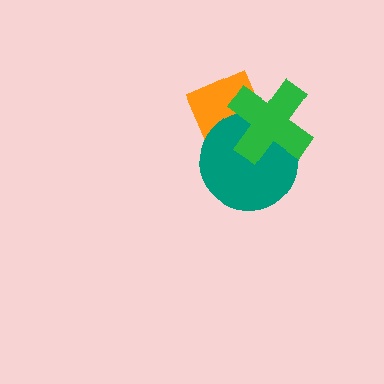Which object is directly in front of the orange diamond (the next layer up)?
The teal circle is directly in front of the orange diamond.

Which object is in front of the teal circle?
The green cross is in front of the teal circle.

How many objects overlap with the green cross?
2 objects overlap with the green cross.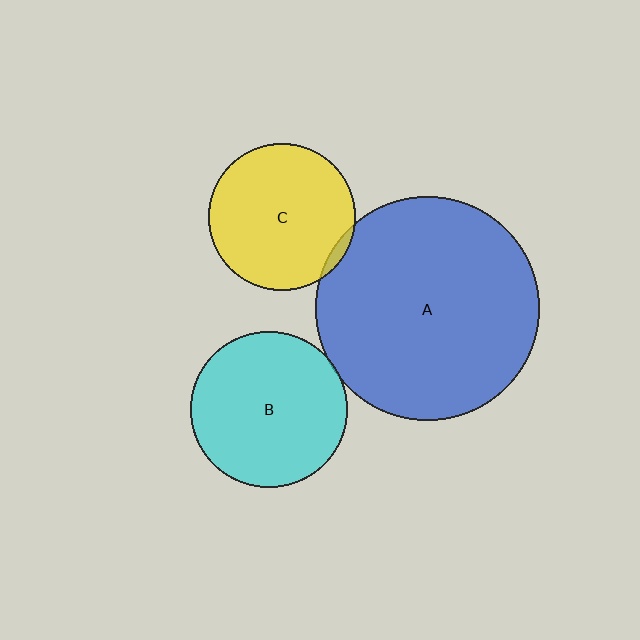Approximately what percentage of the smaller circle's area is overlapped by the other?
Approximately 5%.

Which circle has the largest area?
Circle A (blue).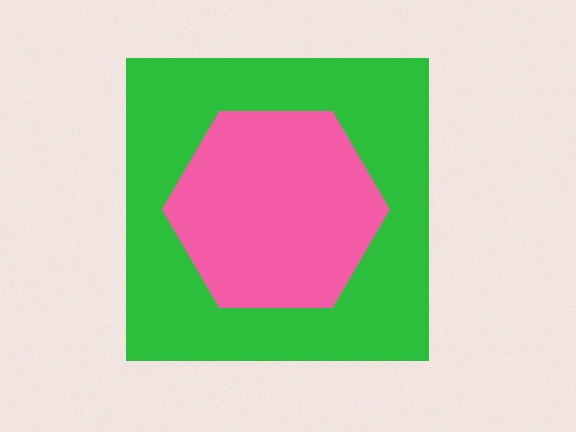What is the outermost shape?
The green square.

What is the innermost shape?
The pink hexagon.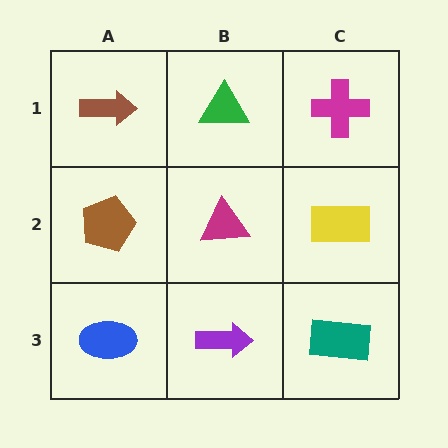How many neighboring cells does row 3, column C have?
2.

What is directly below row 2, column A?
A blue ellipse.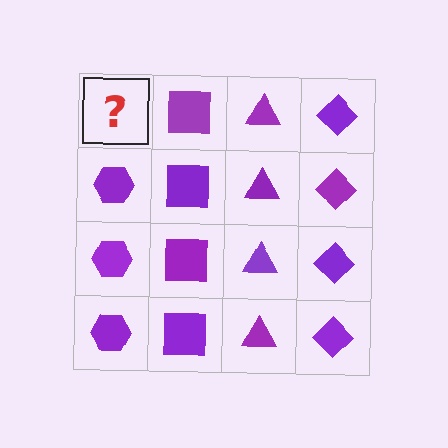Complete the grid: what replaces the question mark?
The question mark should be replaced with a purple hexagon.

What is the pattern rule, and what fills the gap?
The rule is that each column has a consistent shape. The gap should be filled with a purple hexagon.